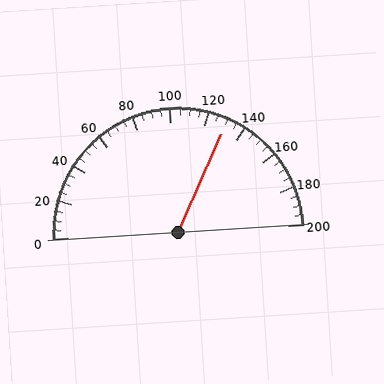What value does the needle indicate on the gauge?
The needle indicates approximately 130.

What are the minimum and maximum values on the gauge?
The gauge ranges from 0 to 200.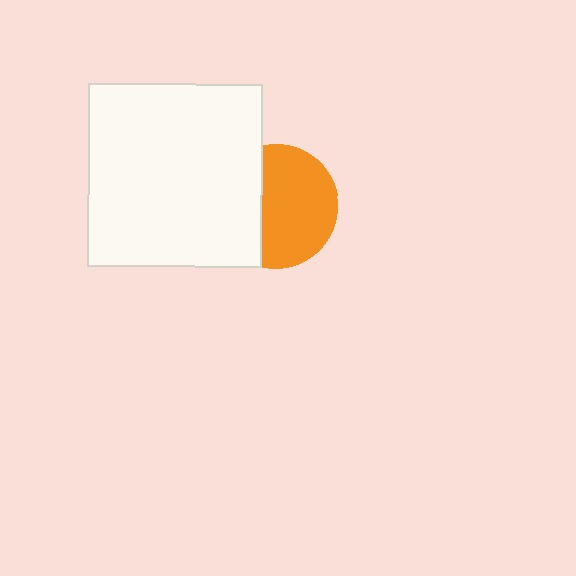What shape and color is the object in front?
The object in front is a white rectangle.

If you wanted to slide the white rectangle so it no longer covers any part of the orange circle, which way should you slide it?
Slide it left — that is the most direct way to separate the two shapes.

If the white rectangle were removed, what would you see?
You would see the complete orange circle.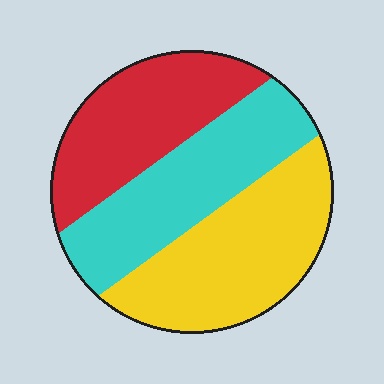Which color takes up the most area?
Yellow, at roughly 35%.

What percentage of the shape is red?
Red covers 30% of the shape.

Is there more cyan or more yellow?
Yellow.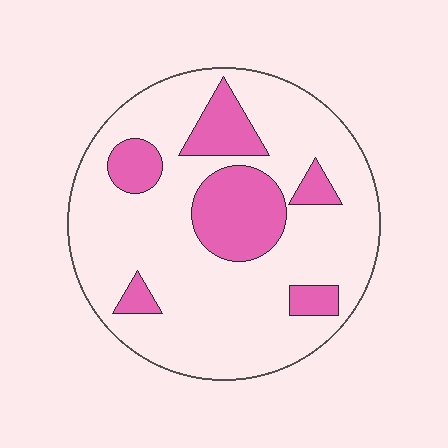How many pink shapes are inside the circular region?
6.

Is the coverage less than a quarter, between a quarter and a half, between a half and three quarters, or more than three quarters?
Less than a quarter.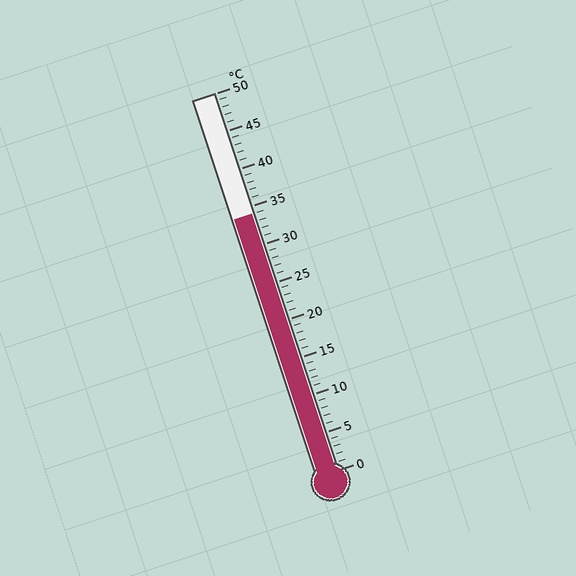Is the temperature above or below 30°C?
The temperature is above 30°C.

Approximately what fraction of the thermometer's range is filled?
The thermometer is filled to approximately 70% of its range.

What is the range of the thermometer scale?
The thermometer scale ranges from 0°C to 50°C.